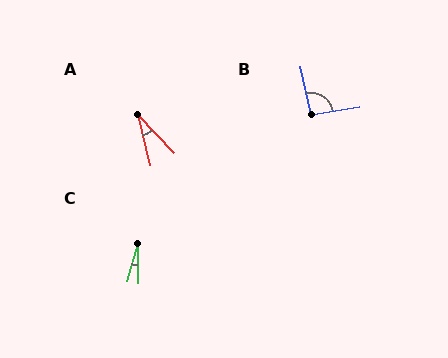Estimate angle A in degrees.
Approximately 30 degrees.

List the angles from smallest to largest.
C (16°), A (30°), B (93°).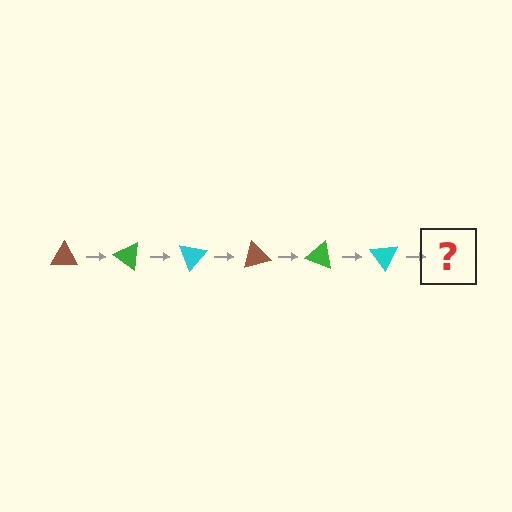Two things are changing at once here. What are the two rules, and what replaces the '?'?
The two rules are that it rotates 35 degrees each step and the color cycles through brown, green, and cyan. The '?' should be a brown triangle, rotated 210 degrees from the start.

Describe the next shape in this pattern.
It should be a brown triangle, rotated 210 degrees from the start.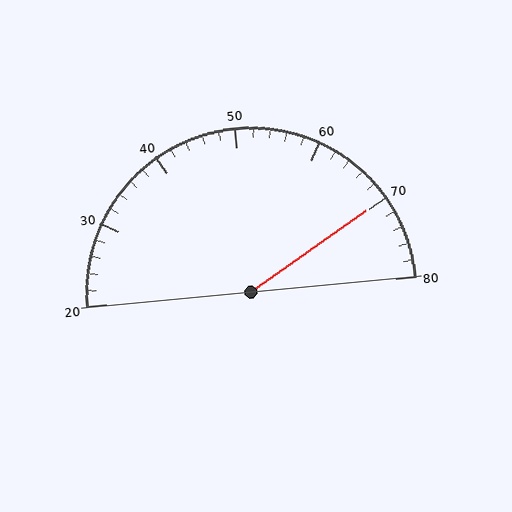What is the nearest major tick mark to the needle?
The nearest major tick mark is 70.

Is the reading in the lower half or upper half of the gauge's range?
The reading is in the upper half of the range (20 to 80).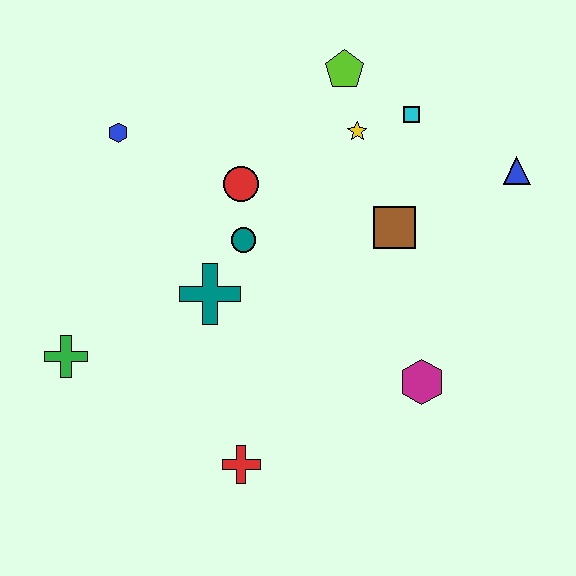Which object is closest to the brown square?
The yellow star is closest to the brown square.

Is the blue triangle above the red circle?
Yes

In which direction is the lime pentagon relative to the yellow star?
The lime pentagon is above the yellow star.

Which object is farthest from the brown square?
The green cross is farthest from the brown square.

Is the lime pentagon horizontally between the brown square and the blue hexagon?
Yes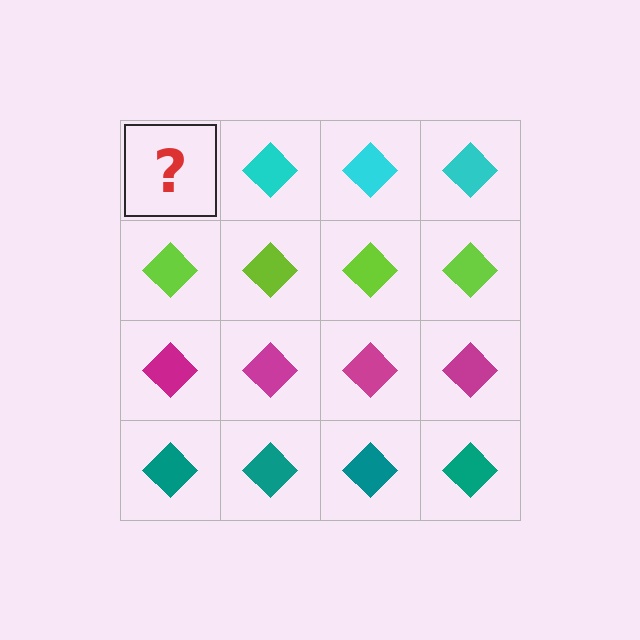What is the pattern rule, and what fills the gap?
The rule is that each row has a consistent color. The gap should be filled with a cyan diamond.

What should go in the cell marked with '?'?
The missing cell should contain a cyan diamond.